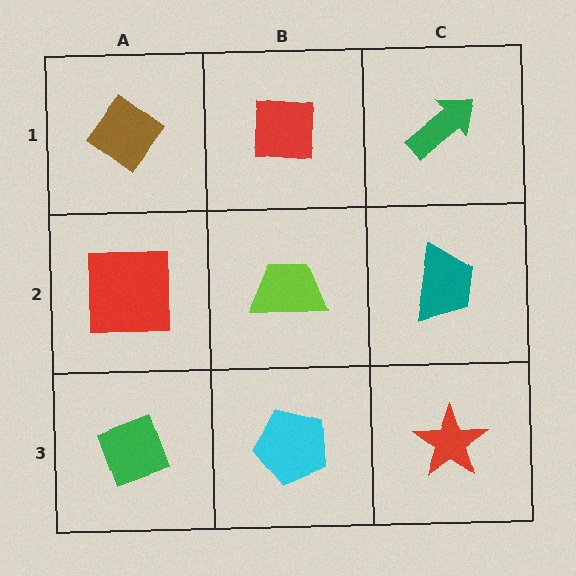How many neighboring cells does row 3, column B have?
3.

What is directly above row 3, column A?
A red square.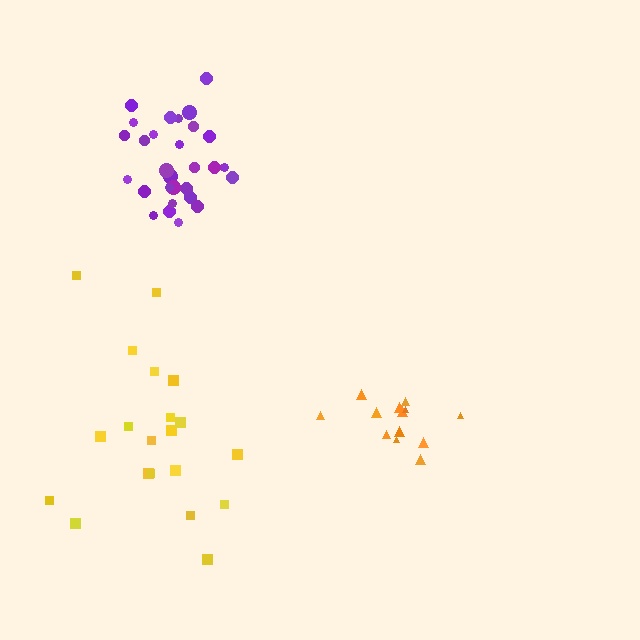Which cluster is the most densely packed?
Purple.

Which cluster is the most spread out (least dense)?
Yellow.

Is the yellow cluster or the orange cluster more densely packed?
Orange.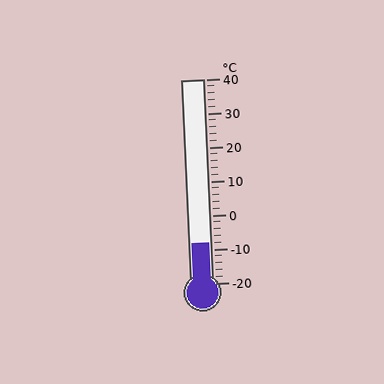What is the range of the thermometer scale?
The thermometer scale ranges from -20°C to 40°C.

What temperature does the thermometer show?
The thermometer shows approximately -8°C.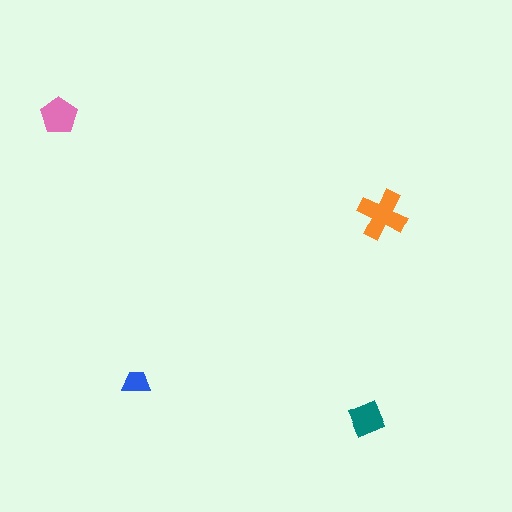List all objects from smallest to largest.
The blue trapezoid, the teal diamond, the pink pentagon, the orange cross.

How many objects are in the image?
There are 4 objects in the image.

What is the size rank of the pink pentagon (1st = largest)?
2nd.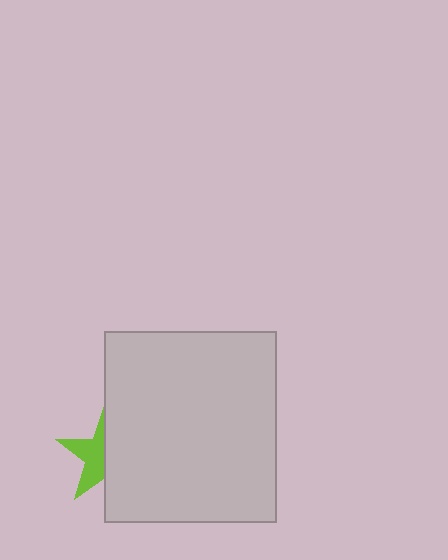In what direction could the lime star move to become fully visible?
The lime star could move left. That would shift it out from behind the light gray rectangle entirely.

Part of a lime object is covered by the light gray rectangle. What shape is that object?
It is a star.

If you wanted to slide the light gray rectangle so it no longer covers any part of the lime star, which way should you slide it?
Slide it right — that is the most direct way to separate the two shapes.